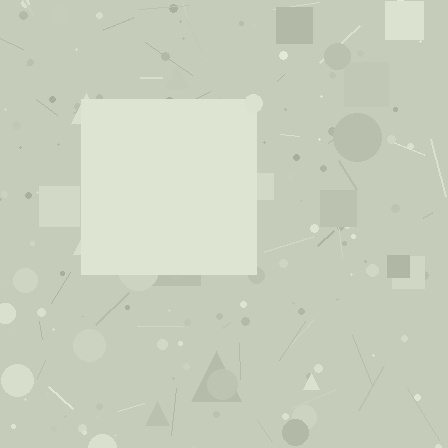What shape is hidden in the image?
A square is hidden in the image.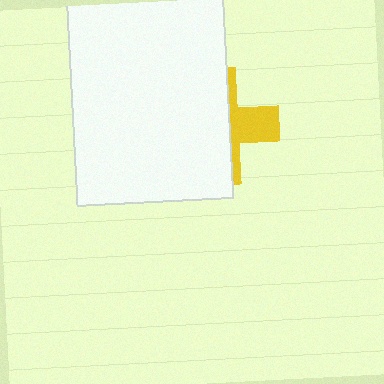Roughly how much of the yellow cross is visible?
A small part of it is visible (roughly 34%).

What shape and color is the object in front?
The object in front is a white rectangle.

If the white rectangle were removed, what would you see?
You would see the complete yellow cross.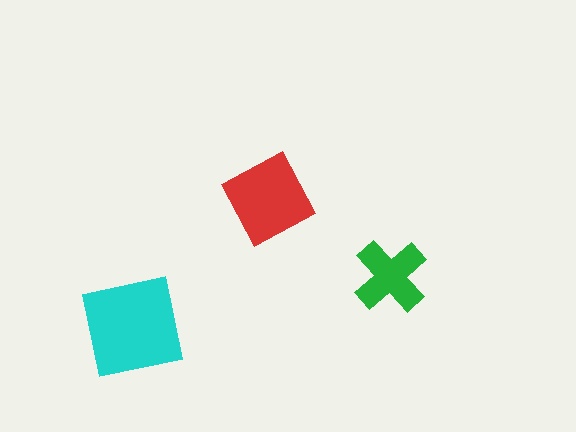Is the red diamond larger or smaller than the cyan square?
Smaller.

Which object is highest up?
The red diamond is topmost.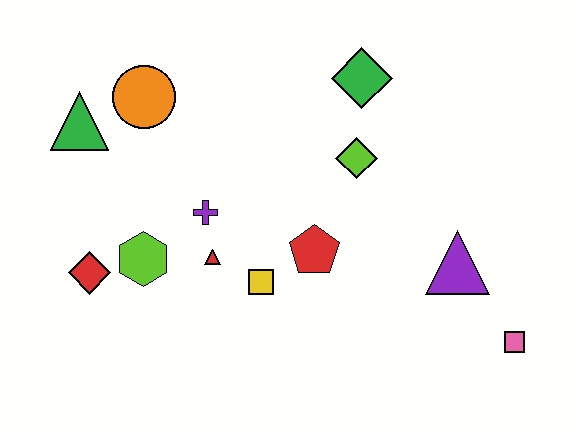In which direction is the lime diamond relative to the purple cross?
The lime diamond is to the right of the purple cross.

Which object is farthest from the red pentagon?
The green triangle is farthest from the red pentagon.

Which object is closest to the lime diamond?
The green diamond is closest to the lime diamond.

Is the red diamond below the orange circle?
Yes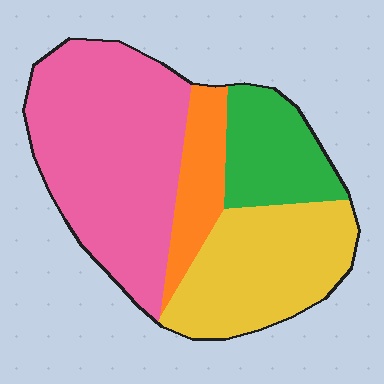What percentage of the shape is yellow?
Yellow covers around 30% of the shape.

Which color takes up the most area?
Pink, at roughly 45%.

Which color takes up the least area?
Orange, at roughly 10%.